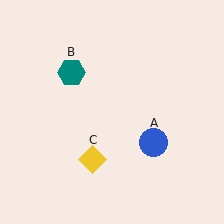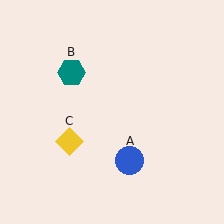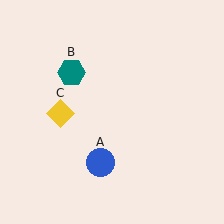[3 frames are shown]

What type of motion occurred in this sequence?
The blue circle (object A), yellow diamond (object C) rotated clockwise around the center of the scene.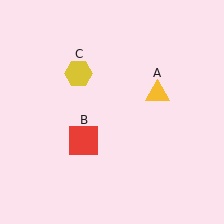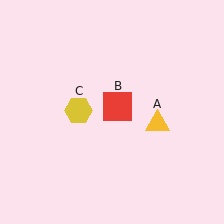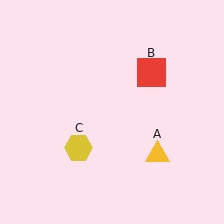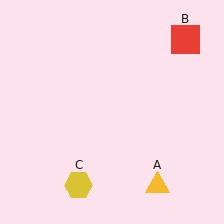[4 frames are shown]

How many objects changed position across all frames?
3 objects changed position: yellow triangle (object A), red square (object B), yellow hexagon (object C).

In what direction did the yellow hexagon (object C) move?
The yellow hexagon (object C) moved down.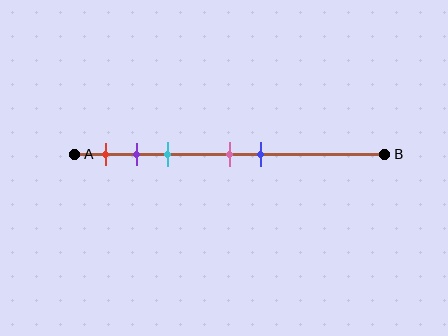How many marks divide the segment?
There are 5 marks dividing the segment.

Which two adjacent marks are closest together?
The purple and cyan marks are the closest adjacent pair.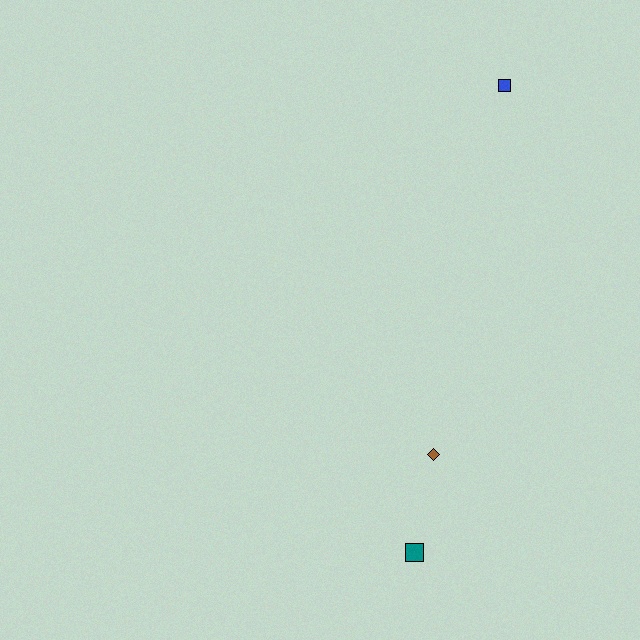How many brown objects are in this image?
There is 1 brown object.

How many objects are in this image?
There are 3 objects.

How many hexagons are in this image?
There are no hexagons.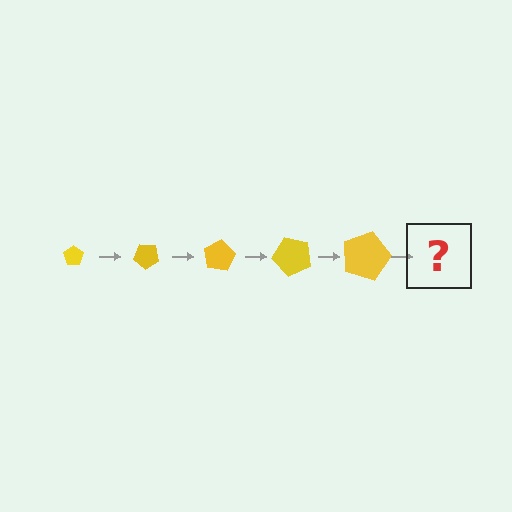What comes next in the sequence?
The next element should be a pentagon, larger than the previous one and rotated 200 degrees from the start.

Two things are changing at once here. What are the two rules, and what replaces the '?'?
The two rules are that the pentagon grows larger each step and it rotates 40 degrees each step. The '?' should be a pentagon, larger than the previous one and rotated 200 degrees from the start.